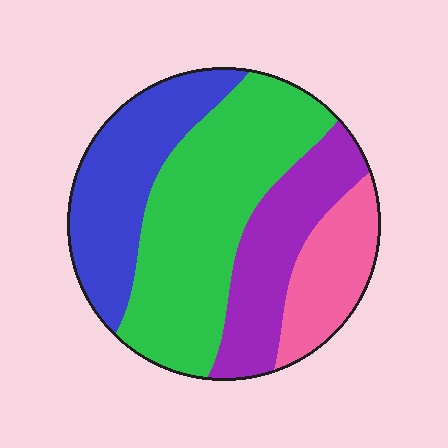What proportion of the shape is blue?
Blue takes up about one quarter (1/4) of the shape.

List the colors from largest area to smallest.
From largest to smallest: green, blue, purple, pink.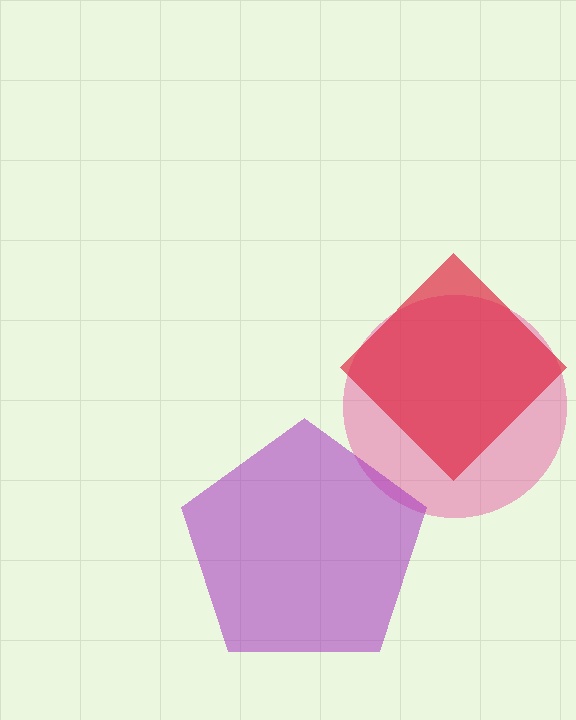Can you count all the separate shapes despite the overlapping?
Yes, there are 3 separate shapes.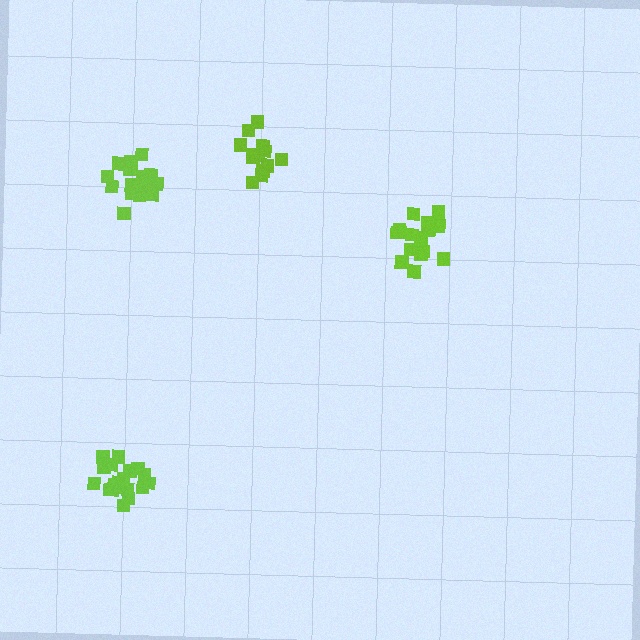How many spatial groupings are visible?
There are 4 spatial groupings.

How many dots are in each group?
Group 1: 14 dots, Group 2: 20 dots, Group 3: 20 dots, Group 4: 19 dots (73 total).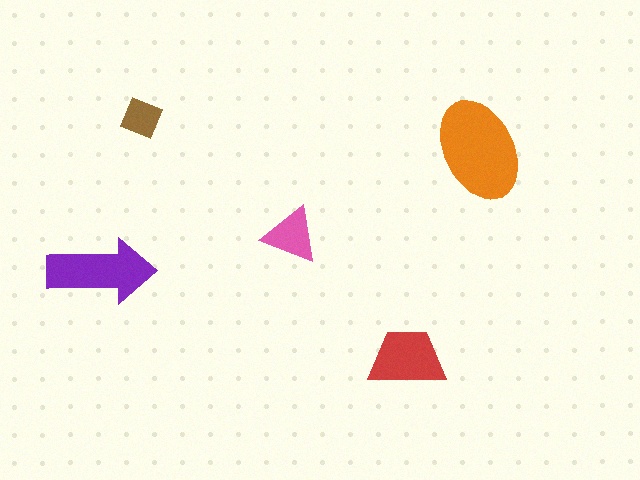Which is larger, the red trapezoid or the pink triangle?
The red trapezoid.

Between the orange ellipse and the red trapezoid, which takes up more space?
The orange ellipse.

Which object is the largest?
The orange ellipse.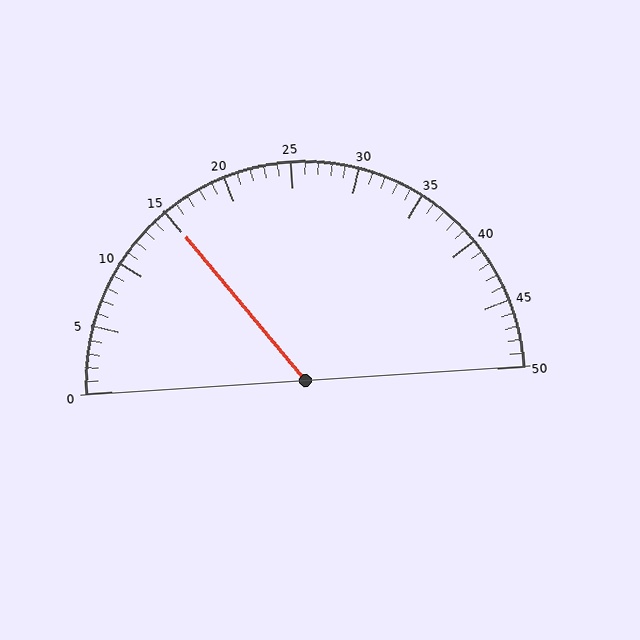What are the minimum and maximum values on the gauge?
The gauge ranges from 0 to 50.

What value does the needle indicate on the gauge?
The needle indicates approximately 15.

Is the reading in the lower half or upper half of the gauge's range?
The reading is in the lower half of the range (0 to 50).